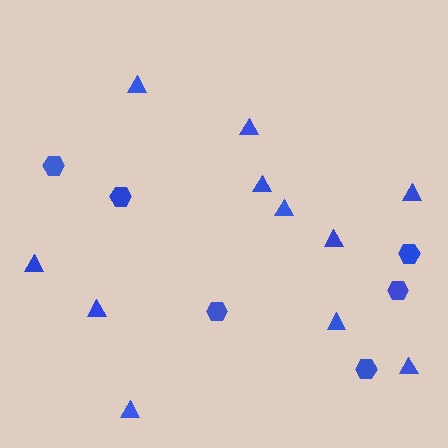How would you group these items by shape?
There are 2 groups: one group of hexagons (6) and one group of triangles (11).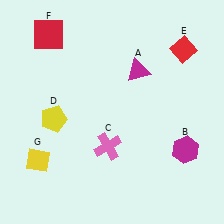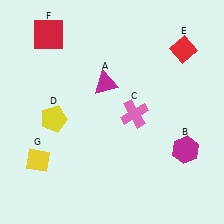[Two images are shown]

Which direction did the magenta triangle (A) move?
The magenta triangle (A) moved left.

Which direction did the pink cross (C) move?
The pink cross (C) moved up.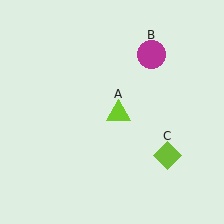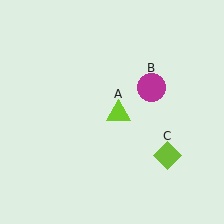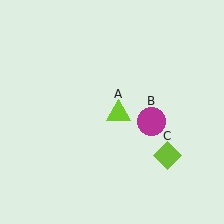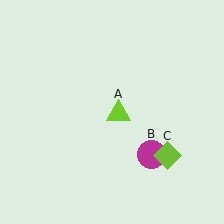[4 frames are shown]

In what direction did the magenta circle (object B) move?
The magenta circle (object B) moved down.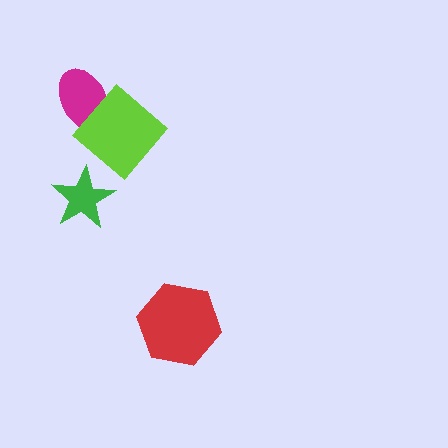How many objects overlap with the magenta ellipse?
1 object overlaps with the magenta ellipse.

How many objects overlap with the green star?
0 objects overlap with the green star.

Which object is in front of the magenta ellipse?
The lime diamond is in front of the magenta ellipse.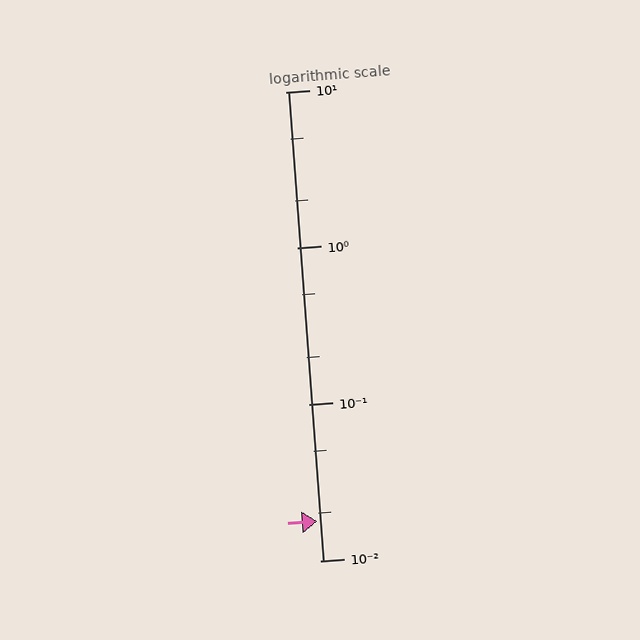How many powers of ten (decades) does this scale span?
The scale spans 3 decades, from 0.01 to 10.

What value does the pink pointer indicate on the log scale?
The pointer indicates approximately 0.018.